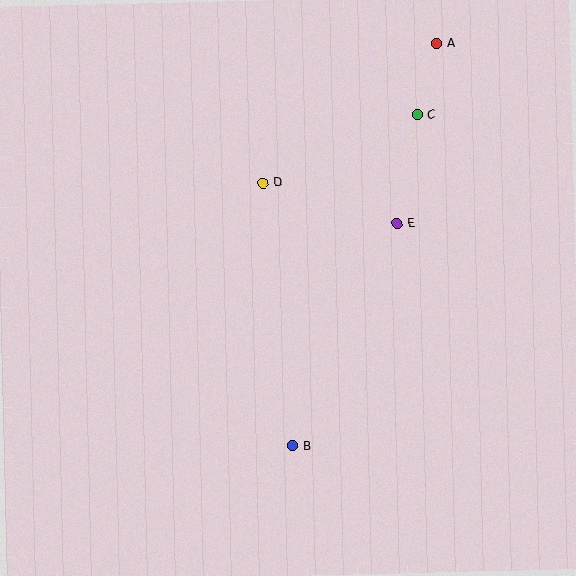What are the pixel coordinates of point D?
Point D is at (263, 183).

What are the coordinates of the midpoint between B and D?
The midpoint between B and D is at (278, 314).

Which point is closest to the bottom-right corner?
Point B is closest to the bottom-right corner.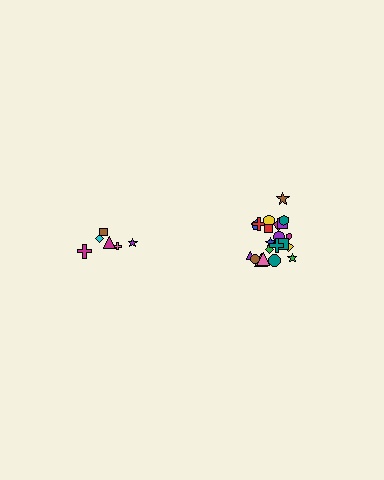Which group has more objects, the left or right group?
The right group.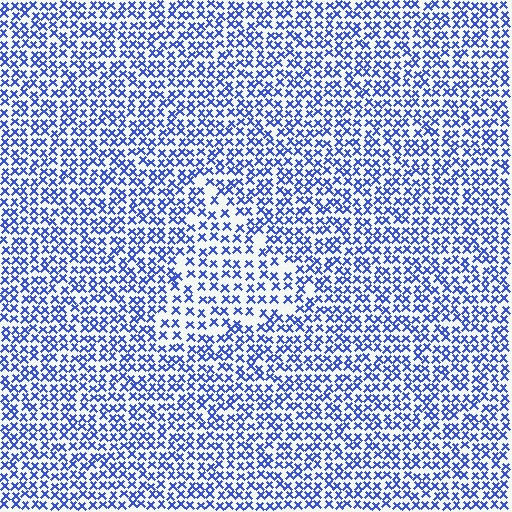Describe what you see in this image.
The image contains small blue elements arranged at two different densities. A triangle-shaped region is visible where the elements are less densely packed than the surrounding area.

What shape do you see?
I see a triangle.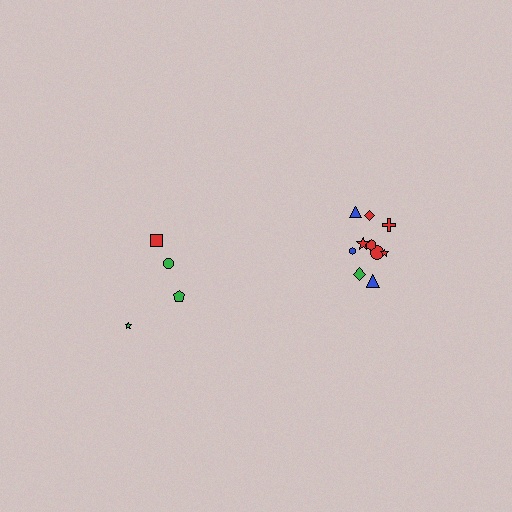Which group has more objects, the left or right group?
The right group.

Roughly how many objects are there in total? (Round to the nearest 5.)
Roughly 15 objects in total.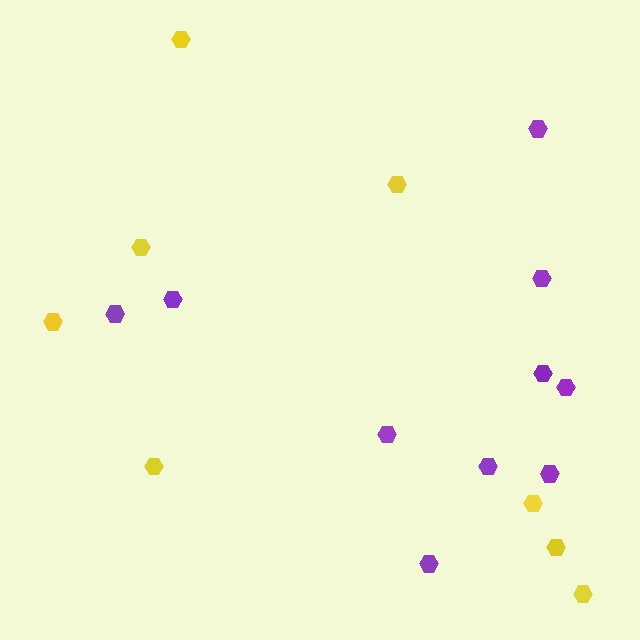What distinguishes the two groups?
There are 2 groups: one group of purple hexagons (10) and one group of yellow hexagons (8).